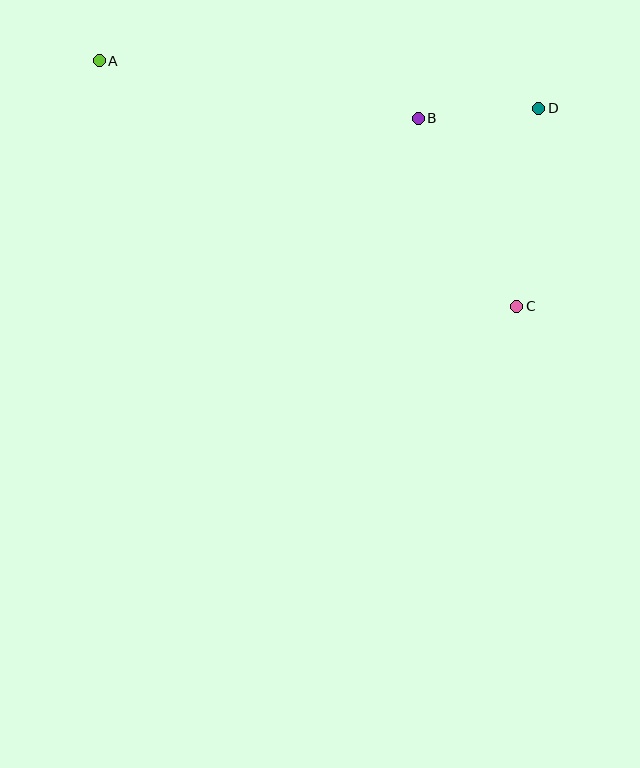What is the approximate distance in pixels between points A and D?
The distance between A and D is approximately 442 pixels.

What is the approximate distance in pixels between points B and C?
The distance between B and C is approximately 212 pixels.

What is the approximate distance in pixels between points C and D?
The distance between C and D is approximately 199 pixels.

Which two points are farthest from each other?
Points A and C are farthest from each other.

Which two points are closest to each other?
Points B and D are closest to each other.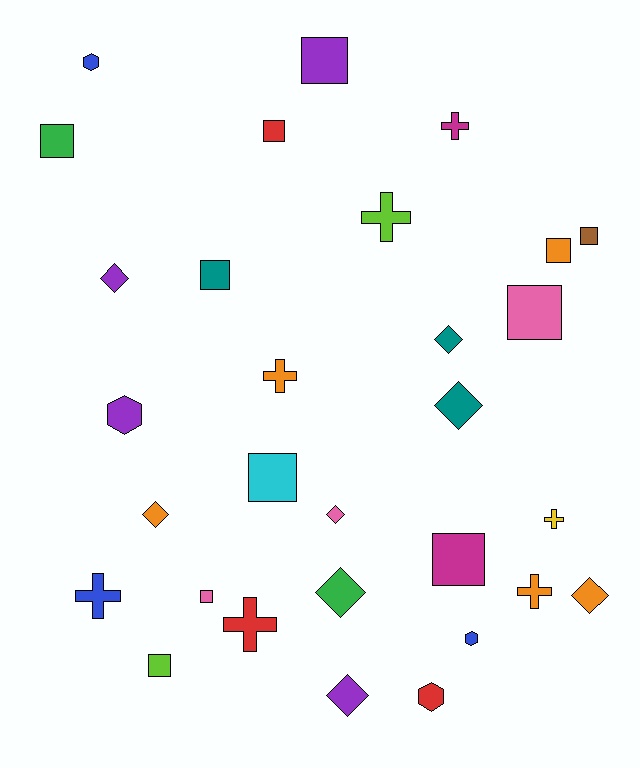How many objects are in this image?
There are 30 objects.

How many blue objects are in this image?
There are 3 blue objects.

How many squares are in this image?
There are 11 squares.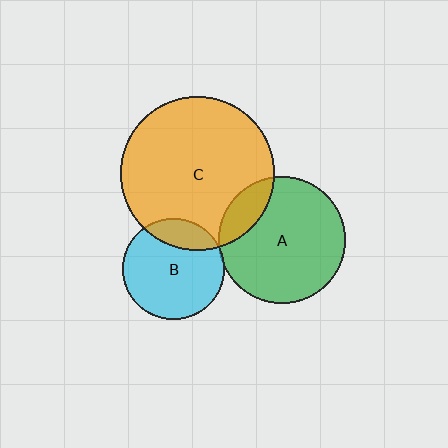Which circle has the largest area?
Circle C (orange).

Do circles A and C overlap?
Yes.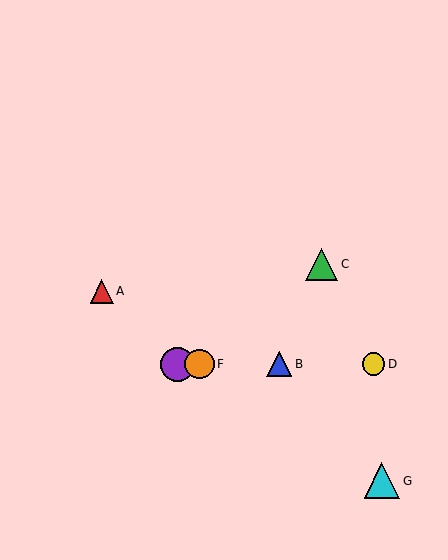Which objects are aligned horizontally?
Objects B, D, E, F are aligned horizontally.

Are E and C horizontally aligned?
No, E is at y≈364 and C is at y≈264.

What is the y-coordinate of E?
Object E is at y≈364.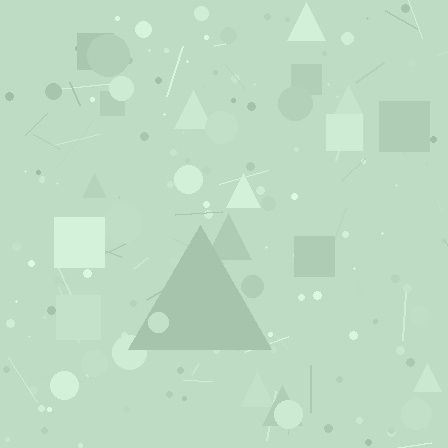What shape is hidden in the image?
A triangle is hidden in the image.